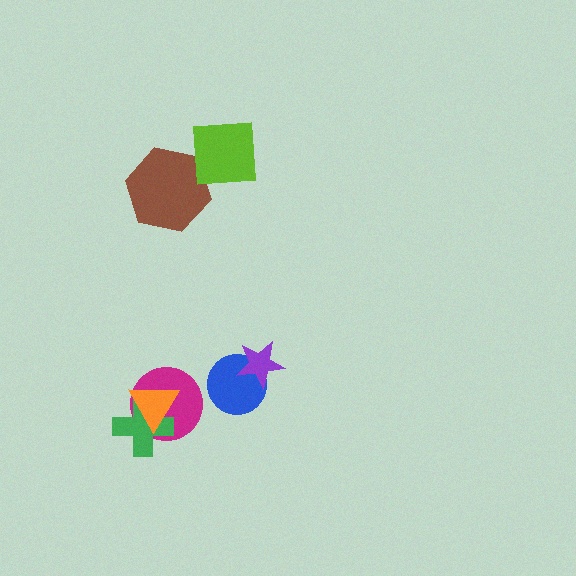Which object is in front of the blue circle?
The purple star is in front of the blue circle.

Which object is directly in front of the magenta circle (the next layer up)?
The green cross is directly in front of the magenta circle.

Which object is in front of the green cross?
The orange triangle is in front of the green cross.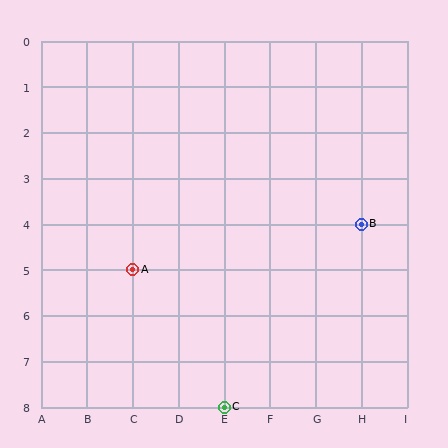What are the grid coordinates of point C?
Point C is at grid coordinates (E, 8).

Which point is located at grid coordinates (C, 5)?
Point A is at (C, 5).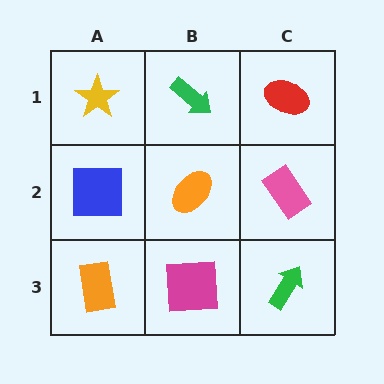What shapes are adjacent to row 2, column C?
A red ellipse (row 1, column C), a green arrow (row 3, column C), an orange ellipse (row 2, column B).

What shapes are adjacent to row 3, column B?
An orange ellipse (row 2, column B), an orange rectangle (row 3, column A), a green arrow (row 3, column C).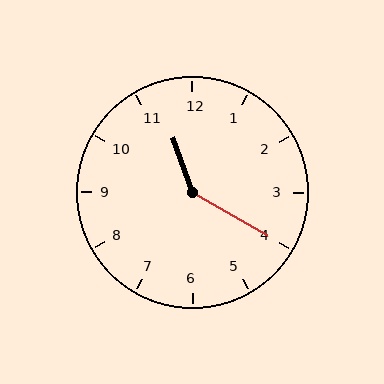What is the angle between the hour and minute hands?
Approximately 140 degrees.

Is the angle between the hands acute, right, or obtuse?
It is obtuse.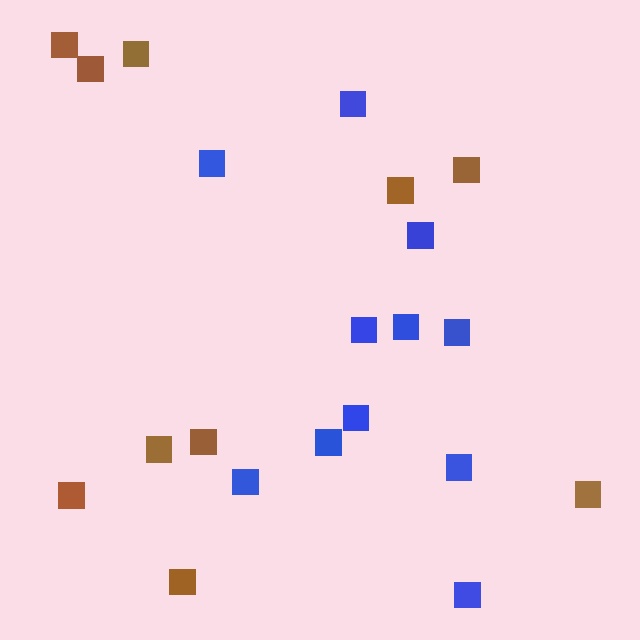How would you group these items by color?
There are 2 groups: one group of blue squares (11) and one group of brown squares (10).